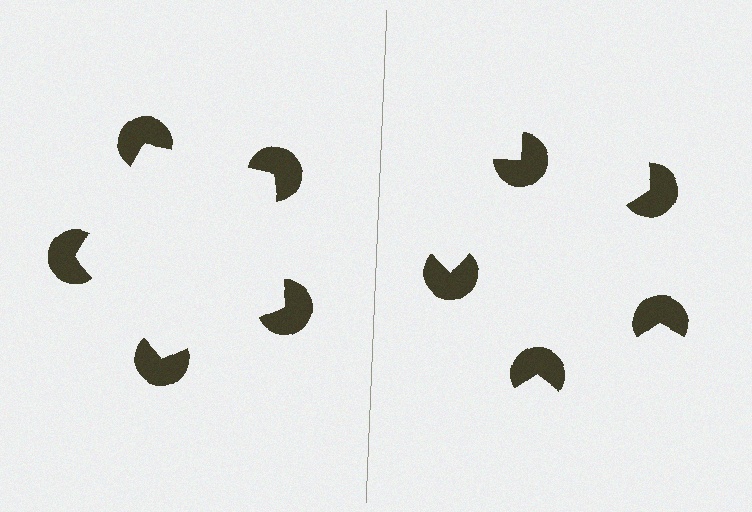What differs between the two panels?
The pac-man discs are positioned identically on both sides; only the wedge orientations differ. On the left they align to a pentagon; on the right they are misaligned.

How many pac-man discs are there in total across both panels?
10 — 5 on each side.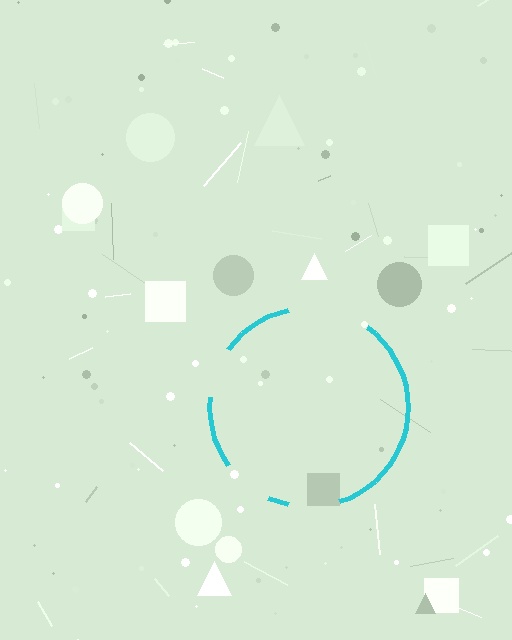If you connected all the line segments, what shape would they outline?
They would outline a circle.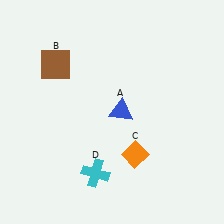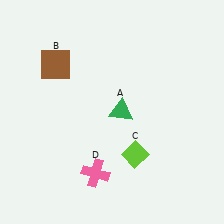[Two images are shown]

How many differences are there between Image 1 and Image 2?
There are 3 differences between the two images.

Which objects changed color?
A changed from blue to green. C changed from orange to lime. D changed from cyan to pink.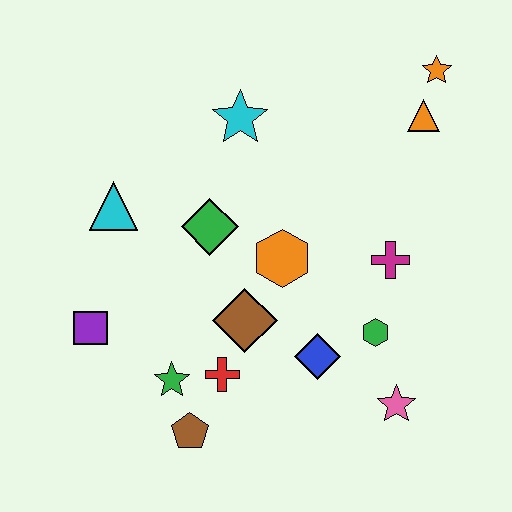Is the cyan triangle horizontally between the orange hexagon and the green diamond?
No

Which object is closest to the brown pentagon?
The green star is closest to the brown pentagon.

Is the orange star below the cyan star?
No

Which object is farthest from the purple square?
The orange star is farthest from the purple square.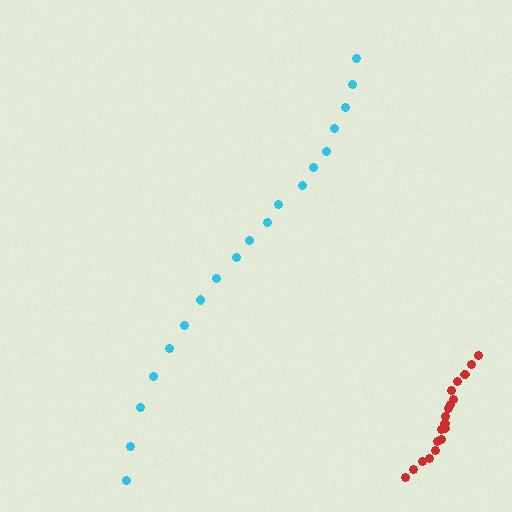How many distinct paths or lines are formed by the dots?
There are 2 distinct paths.